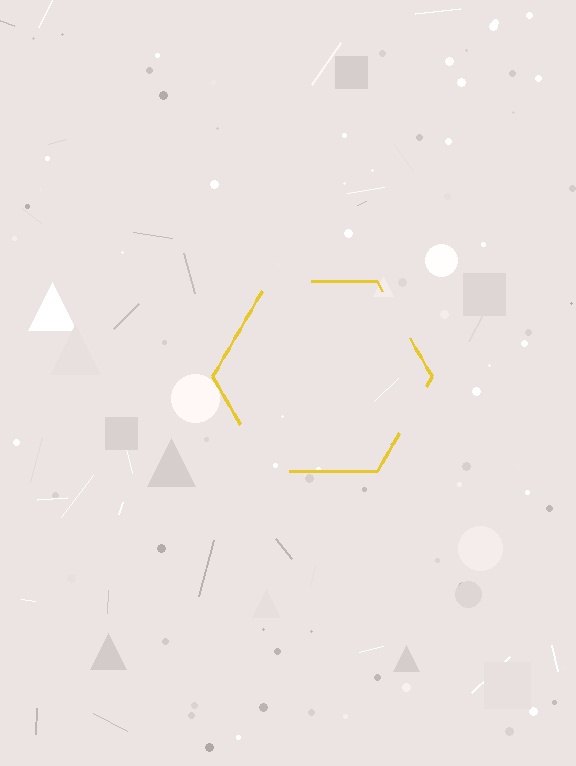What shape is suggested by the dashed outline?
The dashed outline suggests a hexagon.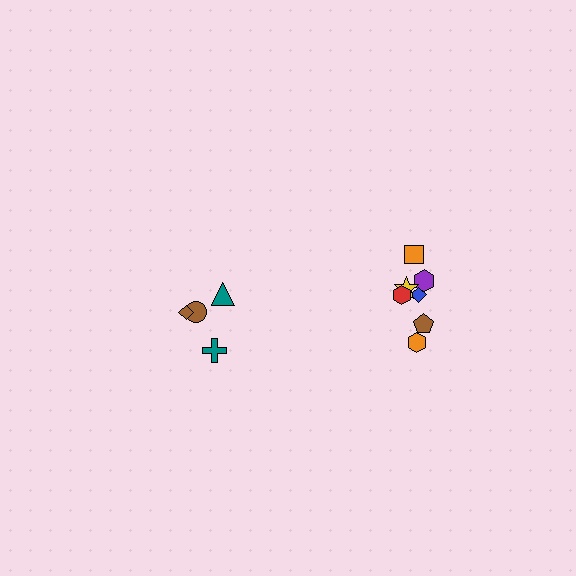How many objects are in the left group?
There are 4 objects.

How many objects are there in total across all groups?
There are 11 objects.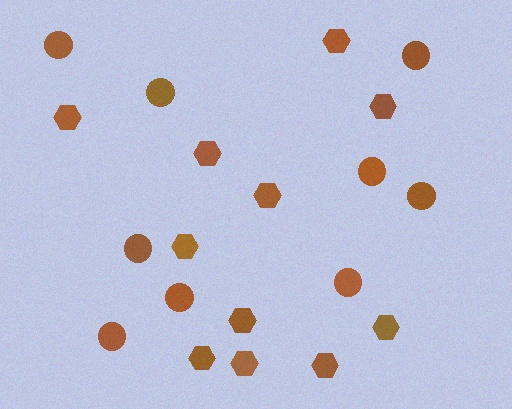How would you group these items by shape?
There are 2 groups: one group of circles (9) and one group of hexagons (11).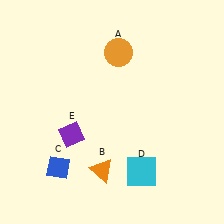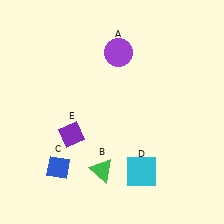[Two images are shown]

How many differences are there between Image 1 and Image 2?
There are 2 differences between the two images.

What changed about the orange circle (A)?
In Image 1, A is orange. In Image 2, it changed to purple.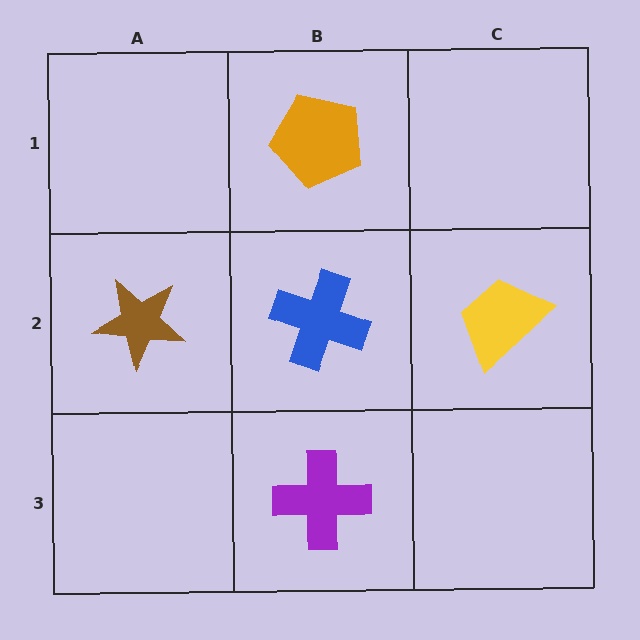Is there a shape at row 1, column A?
No, that cell is empty.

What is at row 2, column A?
A brown star.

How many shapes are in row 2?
3 shapes.